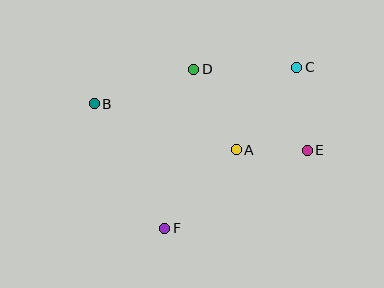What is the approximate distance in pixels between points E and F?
The distance between E and F is approximately 162 pixels.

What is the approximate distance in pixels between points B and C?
The distance between B and C is approximately 206 pixels.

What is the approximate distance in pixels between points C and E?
The distance between C and E is approximately 84 pixels.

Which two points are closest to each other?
Points A and E are closest to each other.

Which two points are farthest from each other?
Points B and E are farthest from each other.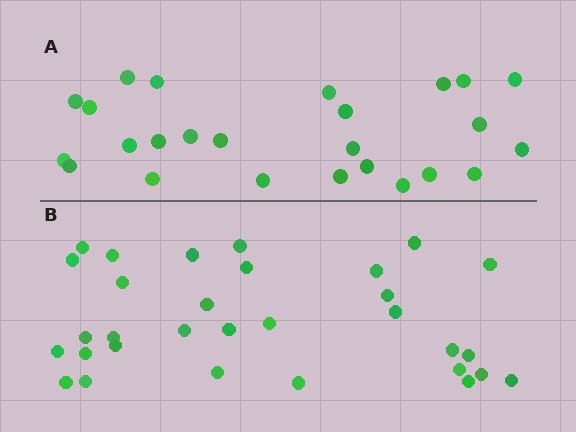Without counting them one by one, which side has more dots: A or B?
Region B (the bottom region) has more dots.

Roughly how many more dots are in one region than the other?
Region B has about 6 more dots than region A.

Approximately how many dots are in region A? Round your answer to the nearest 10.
About 20 dots. (The exact count is 25, which rounds to 20.)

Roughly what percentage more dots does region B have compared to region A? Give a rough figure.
About 25% more.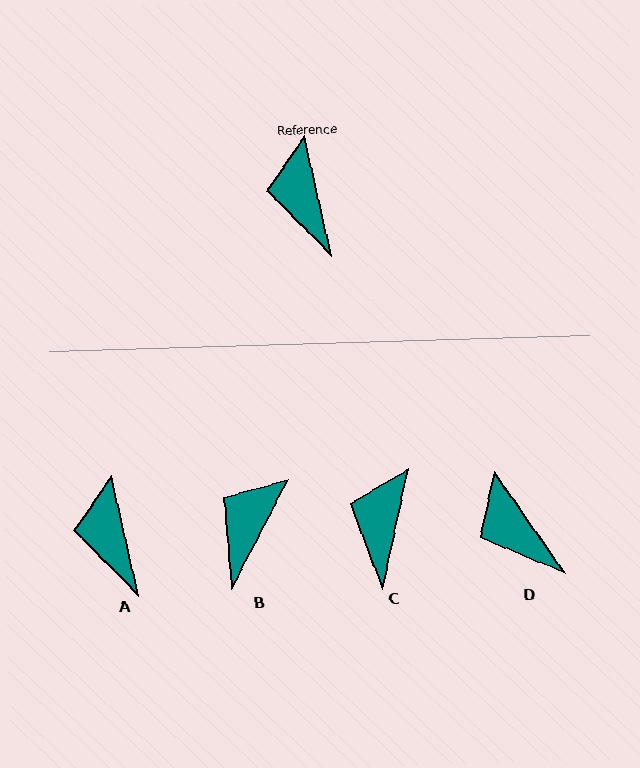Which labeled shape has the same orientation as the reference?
A.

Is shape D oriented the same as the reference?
No, it is off by about 22 degrees.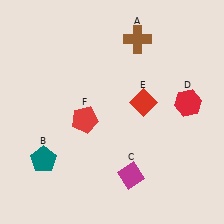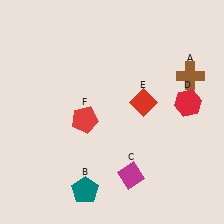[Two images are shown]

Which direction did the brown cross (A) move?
The brown cross (A) moved right.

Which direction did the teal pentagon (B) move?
The teal pentagon (B) moved right.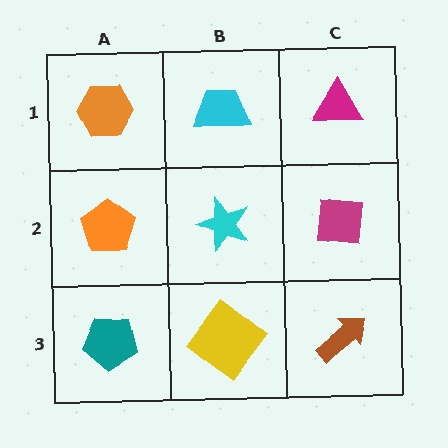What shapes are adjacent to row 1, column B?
A cyan star (row 2, column B), an orange hexagon (row 1, column A), a magenta triangle (row 1, column C).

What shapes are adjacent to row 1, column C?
A magenta square (row 2, column C), a cyan trapezoid (row 1, column B).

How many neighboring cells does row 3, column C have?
2.